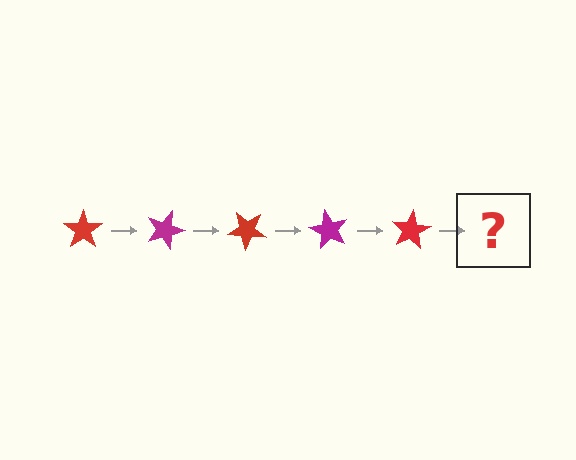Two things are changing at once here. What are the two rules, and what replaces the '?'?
The two rules are that it rotates 20 degrees each step and the color cycles through red and magenta. The '?' should be a magenta star, rotated 100 degrees from the start.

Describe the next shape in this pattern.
It should be a magenta star, rotated 100 degrees from the start.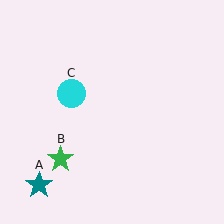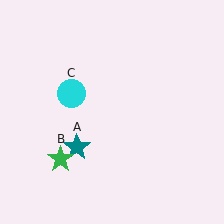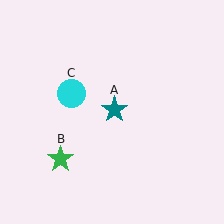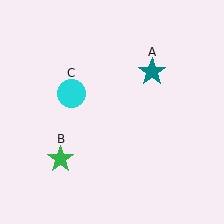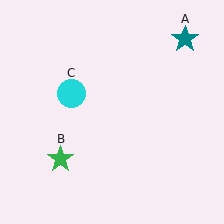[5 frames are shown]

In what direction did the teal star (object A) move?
The teal star (object A) moved up and to the right.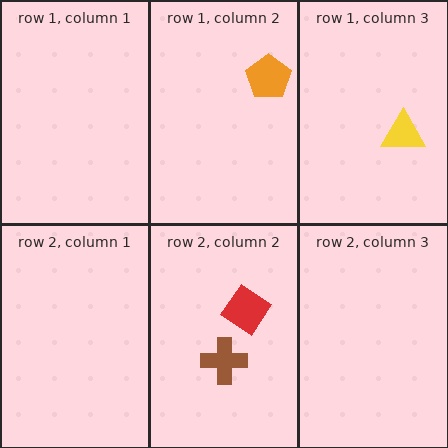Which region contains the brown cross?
The row 2, column 2 region.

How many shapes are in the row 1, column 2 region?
1.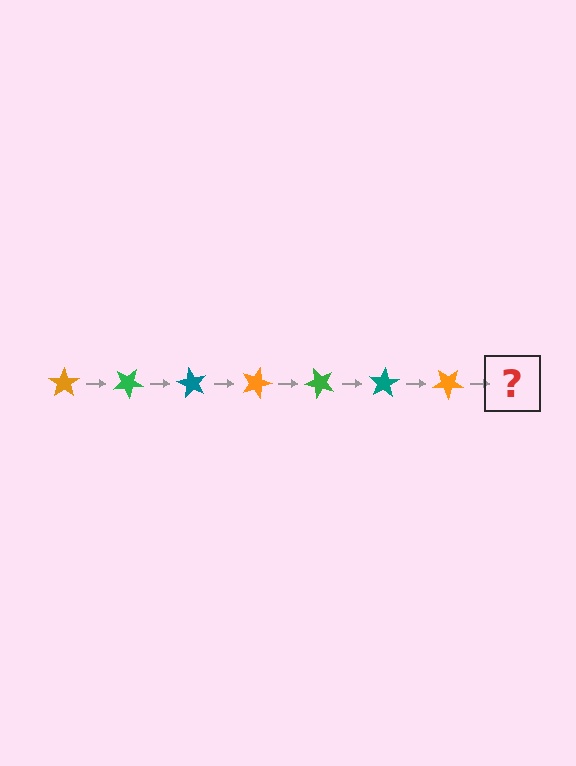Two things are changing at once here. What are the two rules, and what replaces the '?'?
The two rules are that it rotates 30 degrees each step and the color cycles through orange, green, and teal. The '?' should be a green star, rotated 210 degrees from the start.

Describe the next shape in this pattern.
It should be a green star, rotated 210 degrees from the start.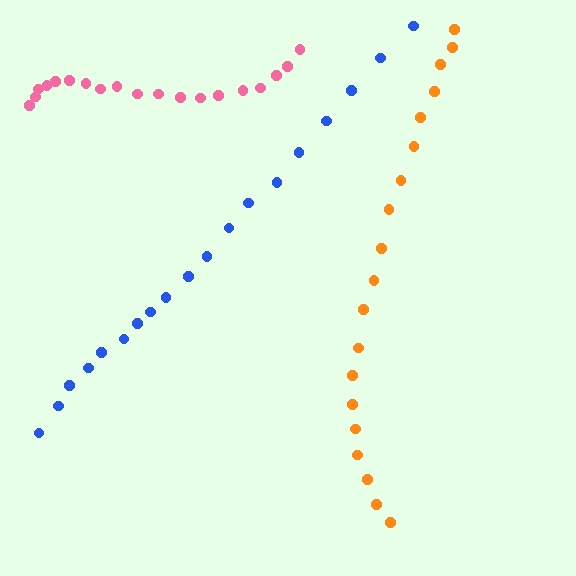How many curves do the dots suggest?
There are 3 distinct paths.